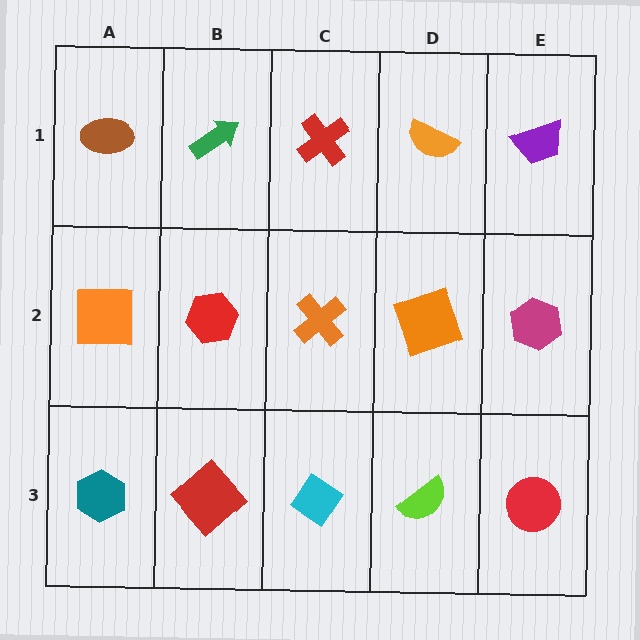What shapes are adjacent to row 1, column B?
A red hexagon (row 2, column B), a brown ellipse (row 1, column A), a red cross (row 1, column C).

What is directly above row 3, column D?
An orange square.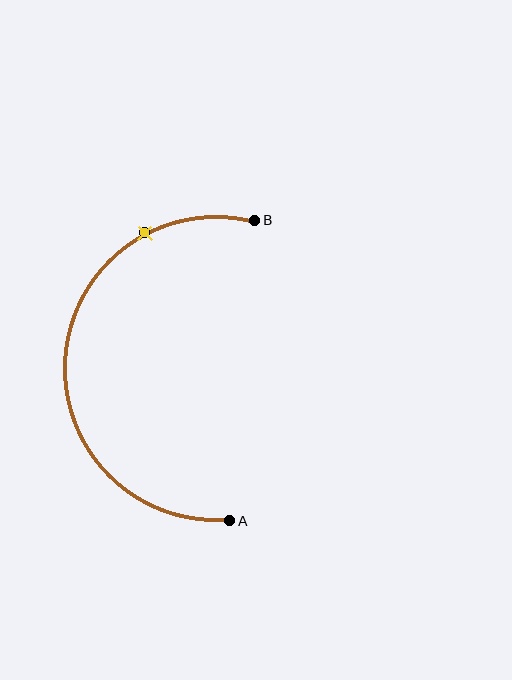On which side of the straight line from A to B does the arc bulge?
The arc bulges to the left of the straight line connecting A and B.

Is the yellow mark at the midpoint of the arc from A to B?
No. The yellow mark lies on the arc but is closer to endpoint B. The arc midpoint would be at the point on the curve equidistant along the arc from both A and B.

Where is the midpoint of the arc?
The arc midpoint is the point on the curve farthest from the straight line joining A and B. It sits to the left of that line.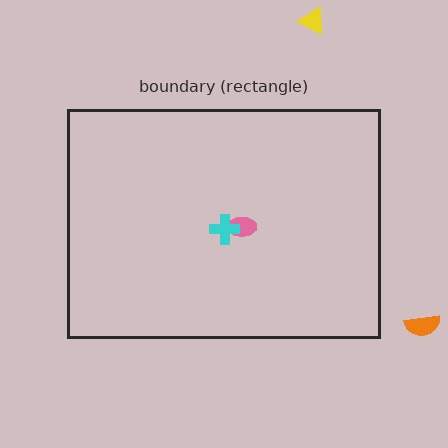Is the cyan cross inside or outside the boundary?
Inside.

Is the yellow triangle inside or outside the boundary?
Outside.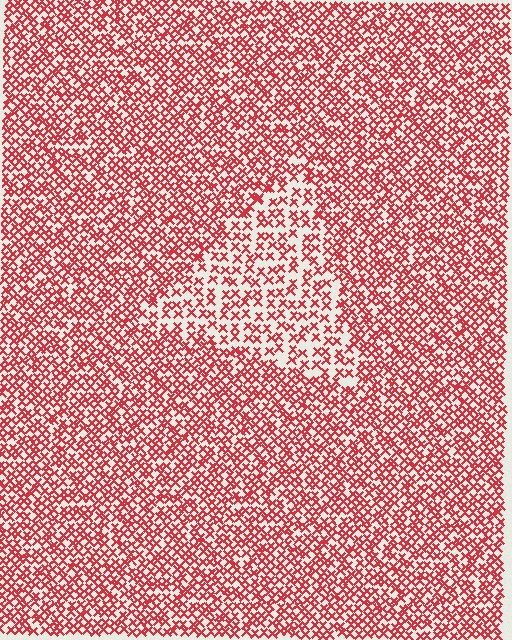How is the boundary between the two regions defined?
The boundary is defined by a change in element density (approximately 1.7x ratio). All elements are the same color, size, and shape.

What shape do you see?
I see a triangle.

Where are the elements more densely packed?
The elements are more densely packed outside the triangle boundary.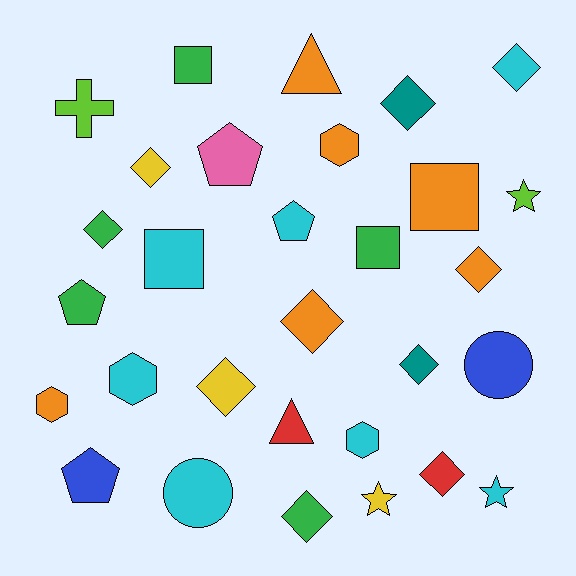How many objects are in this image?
There are 30 objects.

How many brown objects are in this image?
There are no brown objects.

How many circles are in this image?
There are 2 circles.